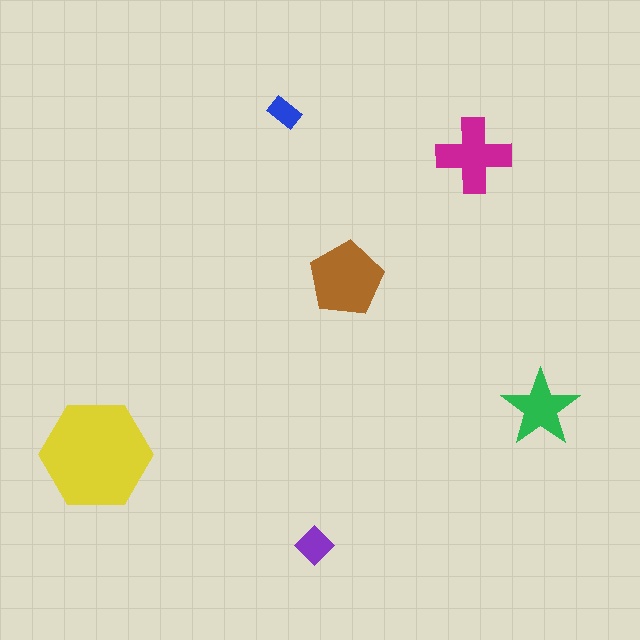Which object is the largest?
The yellow hexagon.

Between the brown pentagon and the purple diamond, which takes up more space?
The brown pentagon.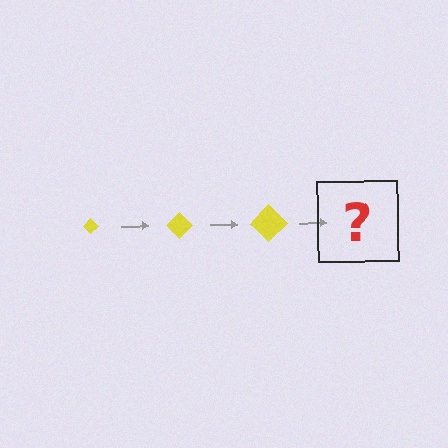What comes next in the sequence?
The next element should be a yellow diamond, larger than the previous one.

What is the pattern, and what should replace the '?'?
The pattern is that the diamond gets progressively larger each step. The '?' should be a yellow diamond, larger than the previous one.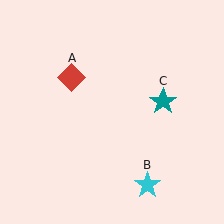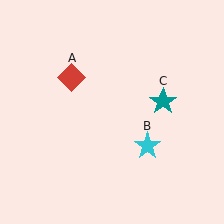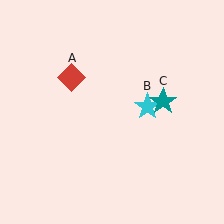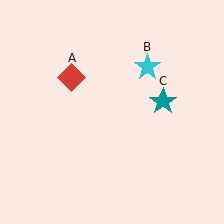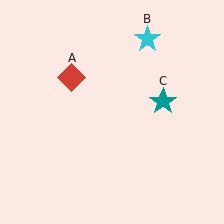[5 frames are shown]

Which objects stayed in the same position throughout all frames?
Red diamond (object A) and teal star (object C) remained stationary.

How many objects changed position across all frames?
1 object changed position: cyan star (object B).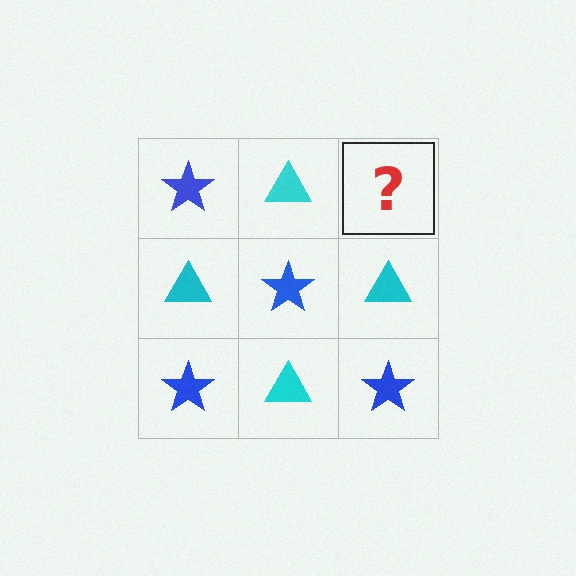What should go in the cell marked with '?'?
The missing cell should contain a blue star.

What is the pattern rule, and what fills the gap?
The rule is that it alternates blue star and cyan triangle in a checkerboard pattern. The gap should be filled with a blue star.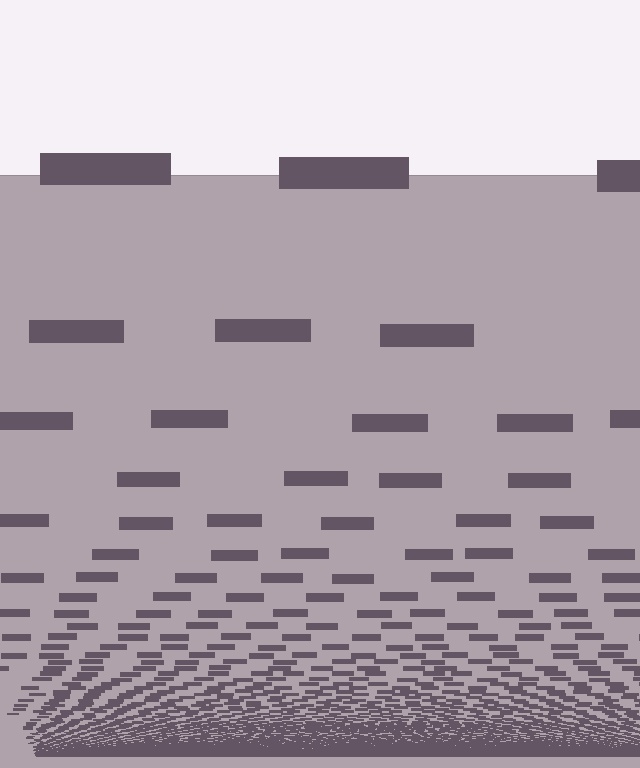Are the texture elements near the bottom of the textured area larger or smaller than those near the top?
Smaller. The gradient is inverted — elements near the bottom are smaller and denser.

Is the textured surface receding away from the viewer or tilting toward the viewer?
The surface appears to tilt toward the viewer. Texture elements get larger and sparser toward the top.